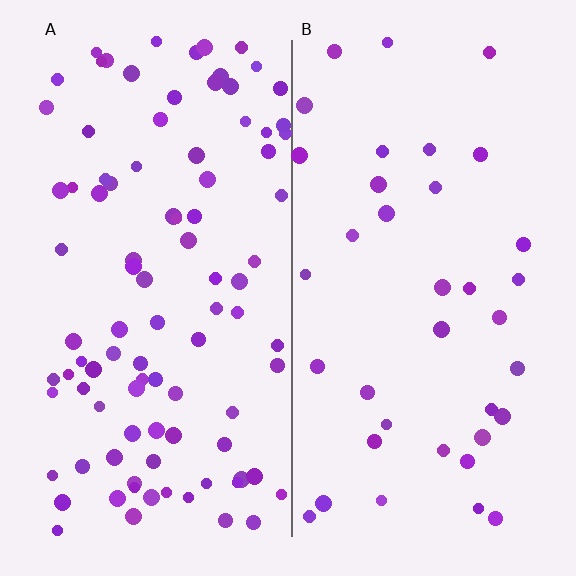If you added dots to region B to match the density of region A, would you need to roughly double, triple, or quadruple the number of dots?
Approximately triple.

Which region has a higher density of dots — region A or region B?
A (the left).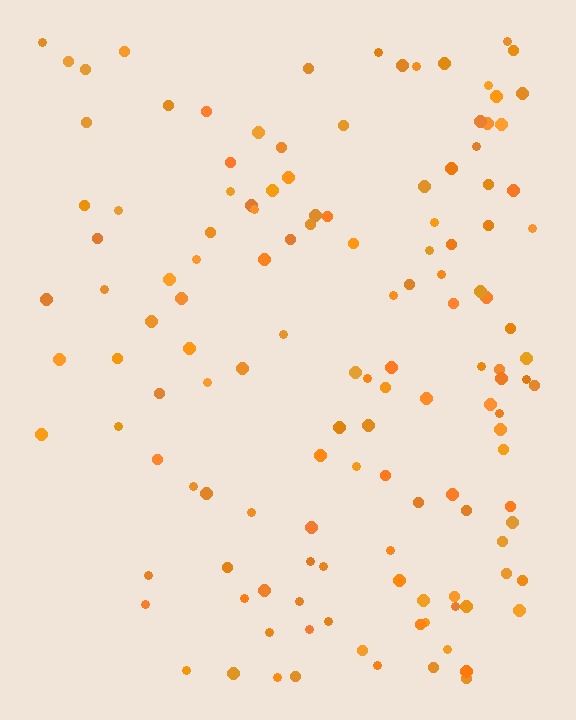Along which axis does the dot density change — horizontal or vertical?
Horizontal.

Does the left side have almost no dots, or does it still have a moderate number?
Still a moderate number, just noticeably fewer than the right.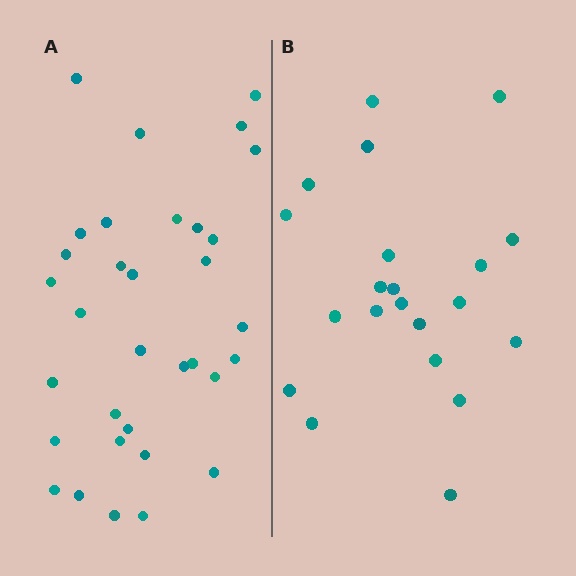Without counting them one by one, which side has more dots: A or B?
Region A (the left region) has more dots.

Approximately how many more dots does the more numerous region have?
Region A has roughly 12 or so more dots than region B.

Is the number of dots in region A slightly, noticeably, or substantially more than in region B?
Region A has substantially more. The ratio is roughly 1.6 to 1.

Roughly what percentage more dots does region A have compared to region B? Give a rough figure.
About 55% more.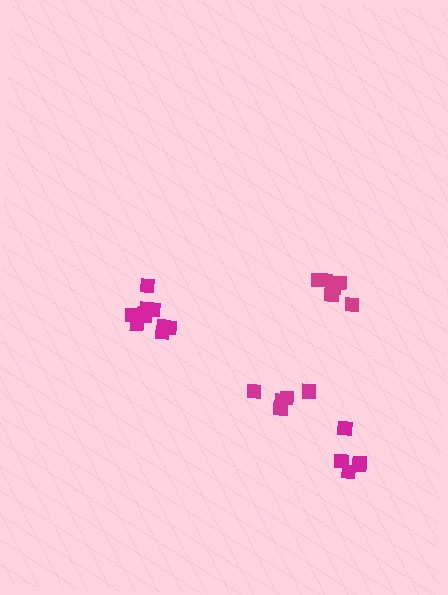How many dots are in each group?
Group 1: 5 dots, Group 2: 10 dots, Group 3: 6 dots, Group 4: 5 dots (26 total).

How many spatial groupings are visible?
There are 4 spatial groupings.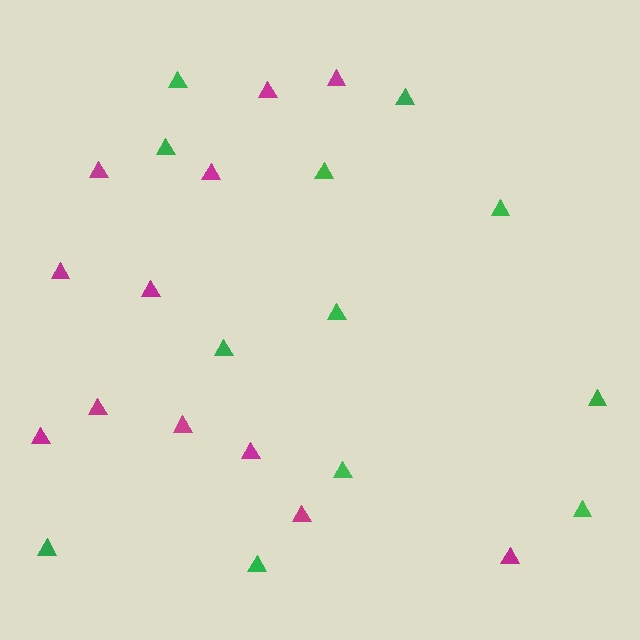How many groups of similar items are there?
There are 2 groups: one group of green triangles (12) and one group of magenta triangles (12).